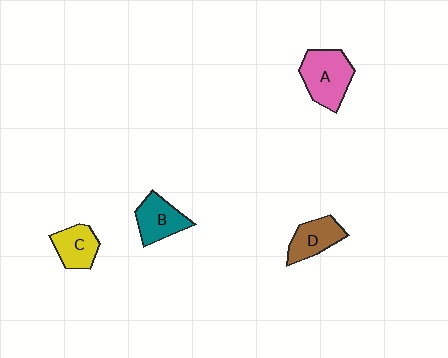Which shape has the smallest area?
Shape C (yellow).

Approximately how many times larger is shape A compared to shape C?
Approximately 1.5 times.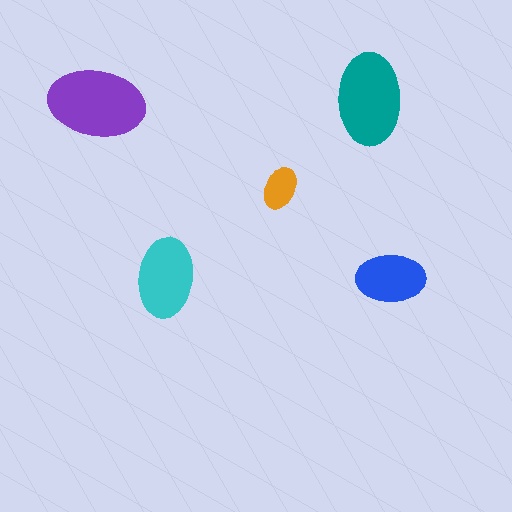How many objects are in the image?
There are 5 objects in the image.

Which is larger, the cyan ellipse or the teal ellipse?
The teal one.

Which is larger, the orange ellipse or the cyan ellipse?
The cyan one.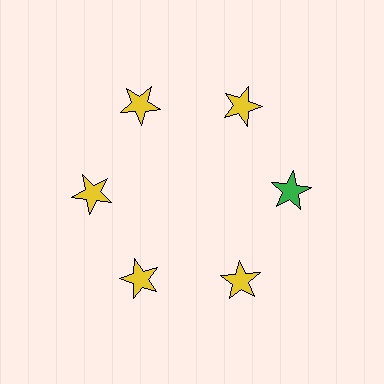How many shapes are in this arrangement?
There are 6 shapes arranged in a ring pattern.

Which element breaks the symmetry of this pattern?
The green star at roughly the 3 o'clock position breaks the symmetry. All other shapes are yellow stars.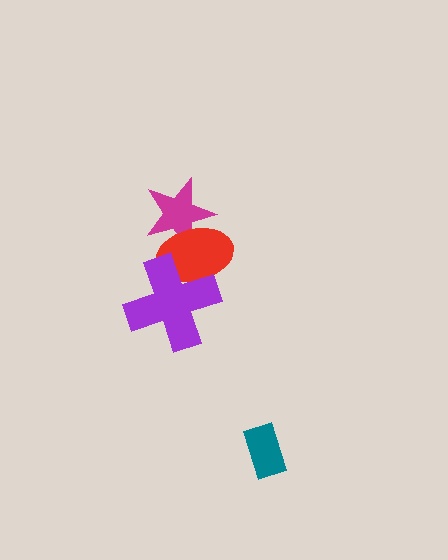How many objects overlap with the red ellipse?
2 objects overlap with the red ellipse.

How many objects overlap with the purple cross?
1 object overlaps with the purple cross.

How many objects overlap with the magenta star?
1 object overlaps with the magenta star.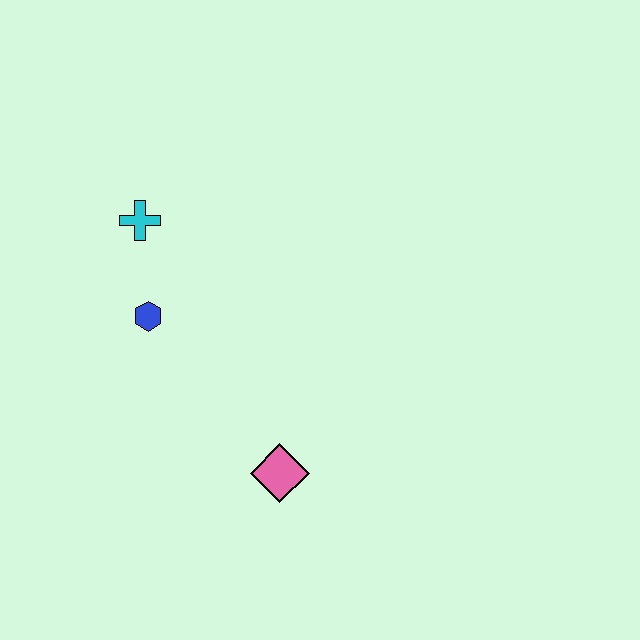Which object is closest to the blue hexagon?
The cyan cross is closest to the blue hexagon.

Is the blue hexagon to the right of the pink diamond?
No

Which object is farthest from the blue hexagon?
The pink diamond is farthest from the blue hexagon.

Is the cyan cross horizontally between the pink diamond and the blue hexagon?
No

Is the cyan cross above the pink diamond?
Yes